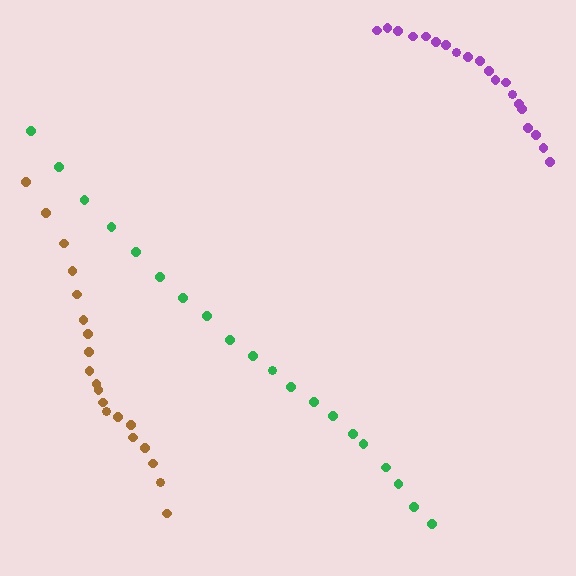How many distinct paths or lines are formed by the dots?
There are 3 distinct paths.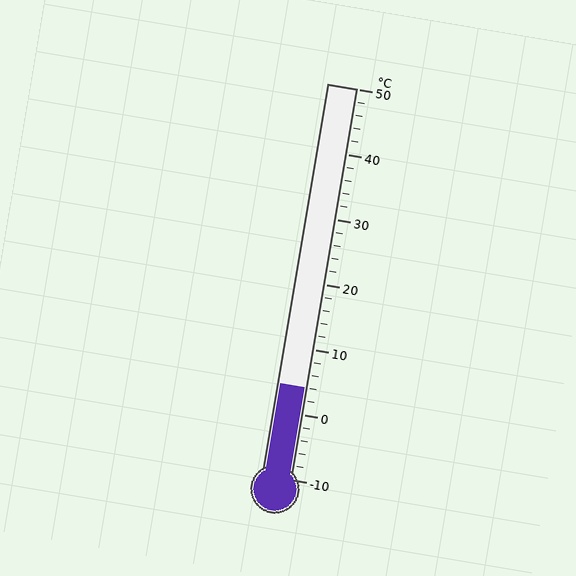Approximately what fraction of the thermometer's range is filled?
The thermometer is filled to approximately 25% of its range.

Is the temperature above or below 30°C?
The temperature is below 30°C.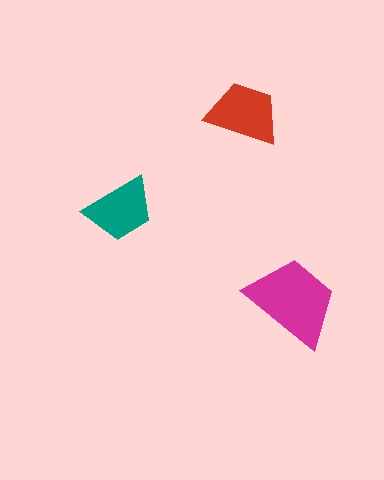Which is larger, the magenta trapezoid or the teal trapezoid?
The magenta one.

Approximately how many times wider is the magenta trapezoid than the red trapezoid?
About 1.5 times wider.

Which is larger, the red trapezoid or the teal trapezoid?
The red one.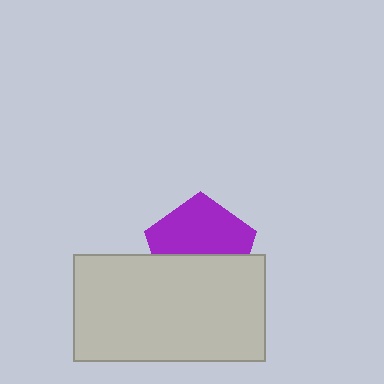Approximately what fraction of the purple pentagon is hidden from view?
Roughly 45% of the purple pentagon is hidden behind the light gray rectangle.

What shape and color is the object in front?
The object in front is a light gray rectangle.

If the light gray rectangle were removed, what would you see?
You would see the complete purple pentagon.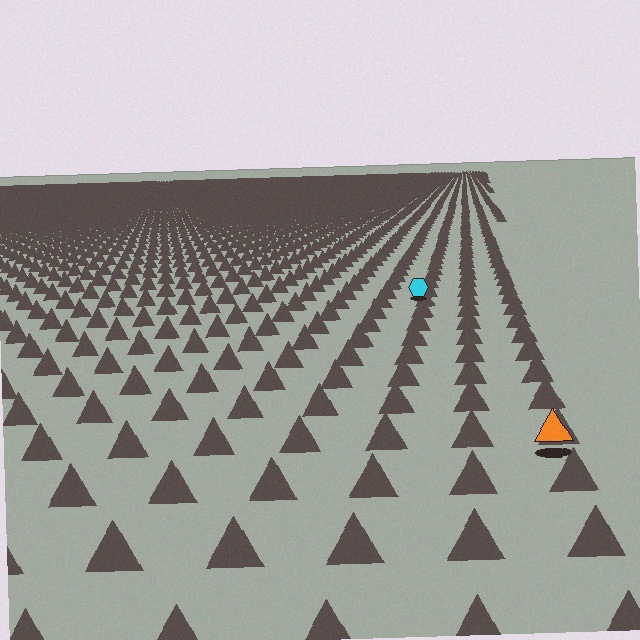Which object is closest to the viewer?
The orange triangle is closest. The texture marks near it are larger and more spread out.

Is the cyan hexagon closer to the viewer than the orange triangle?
No. The orange triangle is closer — you can tell from the texture gradient: the ground texture is coarser near it.